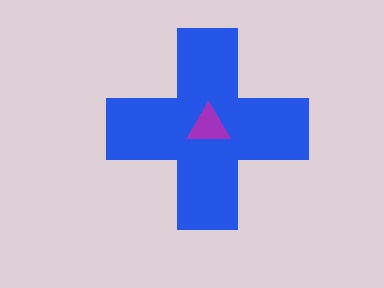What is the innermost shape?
The purple triangle.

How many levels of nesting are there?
2.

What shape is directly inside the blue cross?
The purple triangle.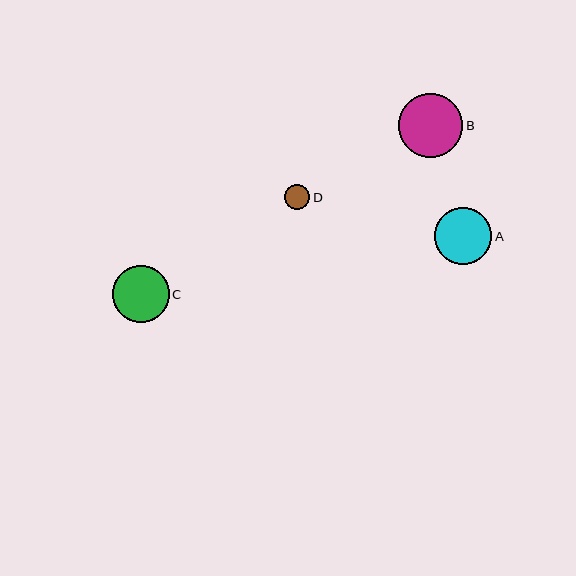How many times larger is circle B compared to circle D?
Circle B is approximately 2.6 times the size of circle D.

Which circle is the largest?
Circle B is the largest with a size of approximately 64 pixels.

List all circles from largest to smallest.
From largest to smallest: B, A, C, D.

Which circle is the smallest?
Circle D is the smallest with a size of approximately 25 pixels.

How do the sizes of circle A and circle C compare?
Circle A and circle C are approximately the same size.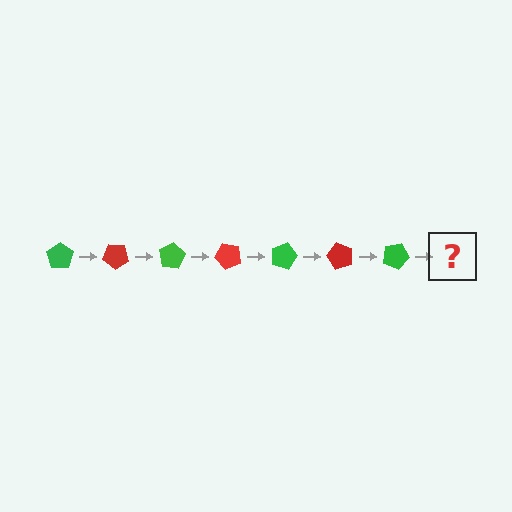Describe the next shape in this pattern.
It should be a red pentagon, rotated 280 degrees from the start.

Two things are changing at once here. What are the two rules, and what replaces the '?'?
The two rules are that it rotates 40 degrees each step and the color cycles through green and red. The '?' should be a red pentagon, rotated 280 degrees from the start.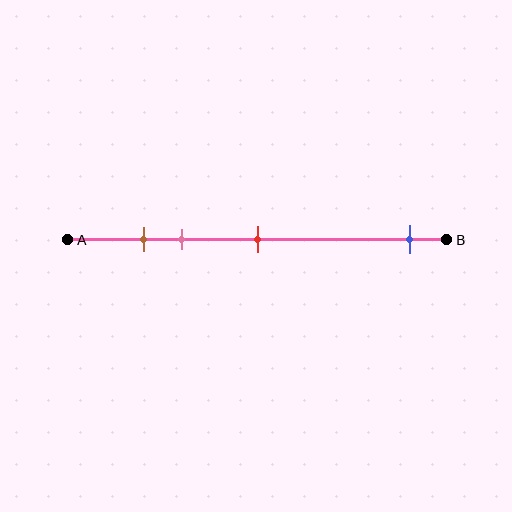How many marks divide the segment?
There are 4 marks dividing the segment.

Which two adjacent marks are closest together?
The brown and pink marks are the closest adjacent pair.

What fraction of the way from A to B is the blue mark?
The blue mark is approximately 90% (0.9) of the way from A to B.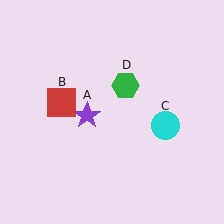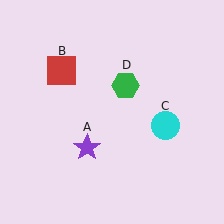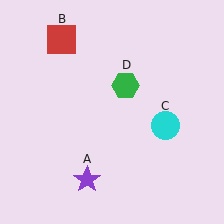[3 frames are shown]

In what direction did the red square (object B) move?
The red square (object B) moved up.